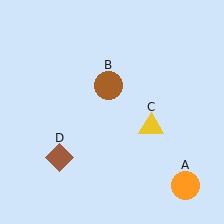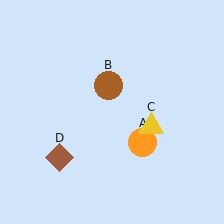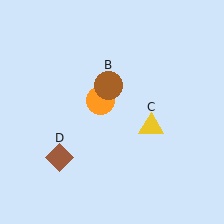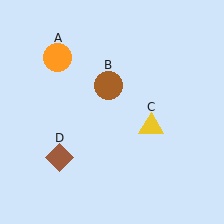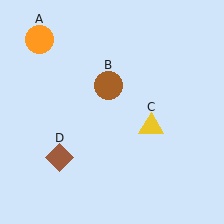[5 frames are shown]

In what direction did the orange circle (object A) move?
The orange circle (object A) moved up and to the left.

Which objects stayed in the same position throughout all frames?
Brown circle (object B) and yellow triangle (object C) and brown diamond (object D) remained stationary.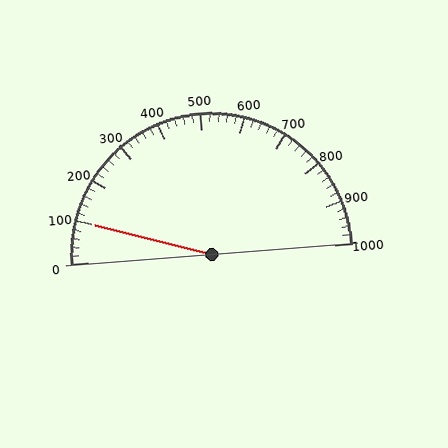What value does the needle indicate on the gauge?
The needle indicates approximately 100.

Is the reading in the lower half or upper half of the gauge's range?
The reading is in the lower half of the range (0 to 1000).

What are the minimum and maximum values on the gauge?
The gauge ranges from 0 to 1000.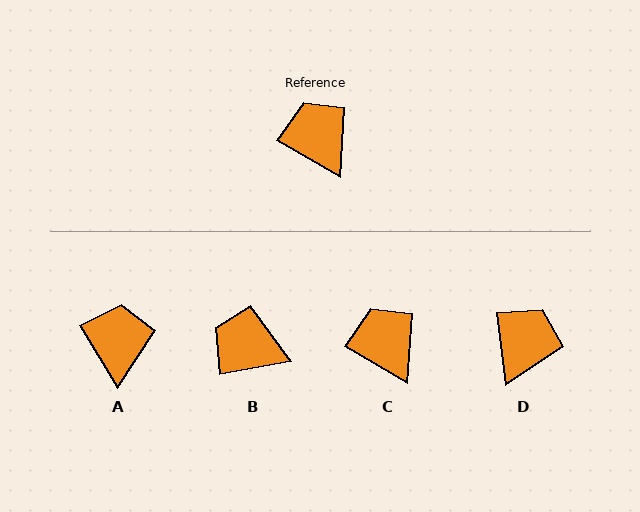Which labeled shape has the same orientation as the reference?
C.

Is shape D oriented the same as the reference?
No, it is off by about 52 degrees.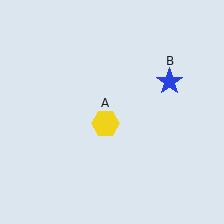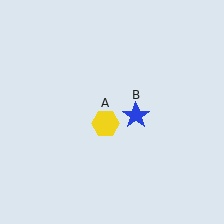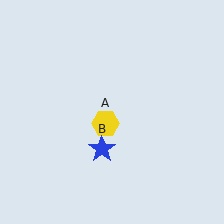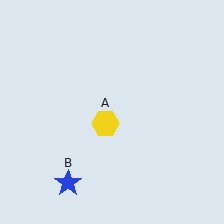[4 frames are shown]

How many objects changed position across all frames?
1 object changed position: blue star (object B).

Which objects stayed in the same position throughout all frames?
Yellow hexagon (object A) remained stationary.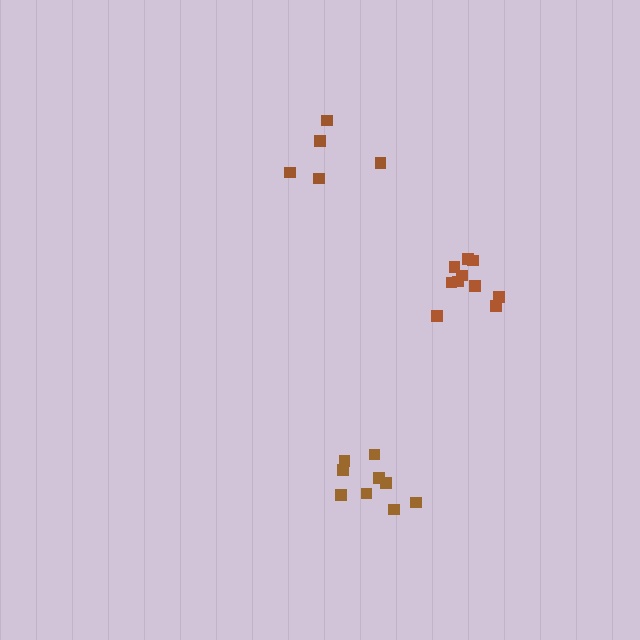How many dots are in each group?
Group 1: 5 dots, Group 2: 9 dots, Group 3: 10 dots (24 total).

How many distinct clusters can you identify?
There are 3 distinct clusters.